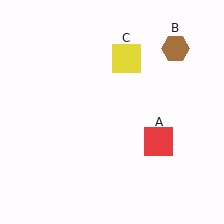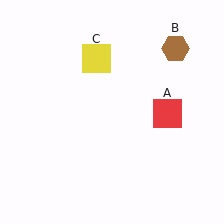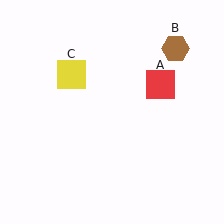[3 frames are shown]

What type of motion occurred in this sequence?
The red square (object A), yellow square (object C) rotated counterclockwise around the center of the scene.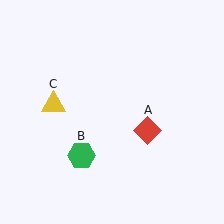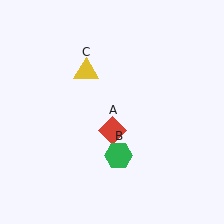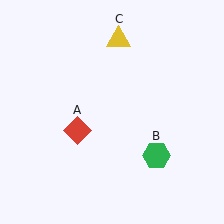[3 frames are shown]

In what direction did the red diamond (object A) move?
The red diamond (object A) moved left.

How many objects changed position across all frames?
3 objects changed position: red diamond (object A), green hexagon (object B), yellow triangle (object C).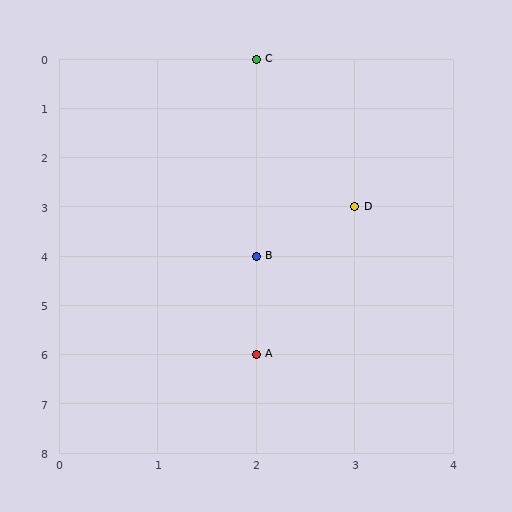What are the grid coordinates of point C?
Point C is at grid coordinates (2, 0).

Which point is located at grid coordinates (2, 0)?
Point C is at (2, 0).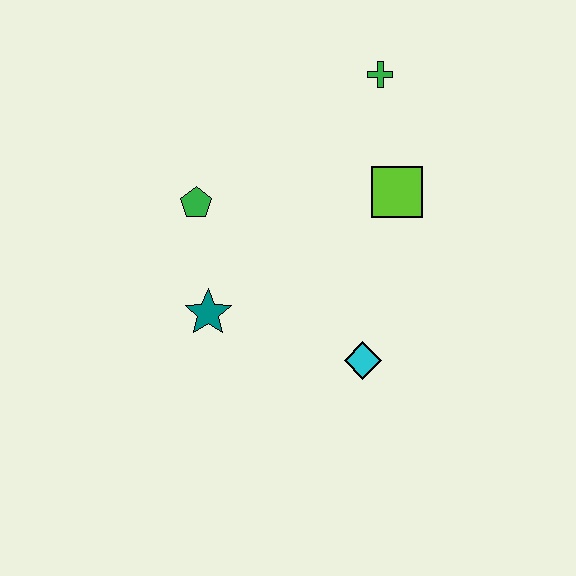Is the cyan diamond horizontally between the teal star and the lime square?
Yes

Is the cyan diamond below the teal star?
Yes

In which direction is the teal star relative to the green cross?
The teal star is below the green cross.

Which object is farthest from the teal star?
The green cross is farthest from the teal star.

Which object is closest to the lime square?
The green cross is closest to the lime square.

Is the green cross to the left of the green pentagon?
No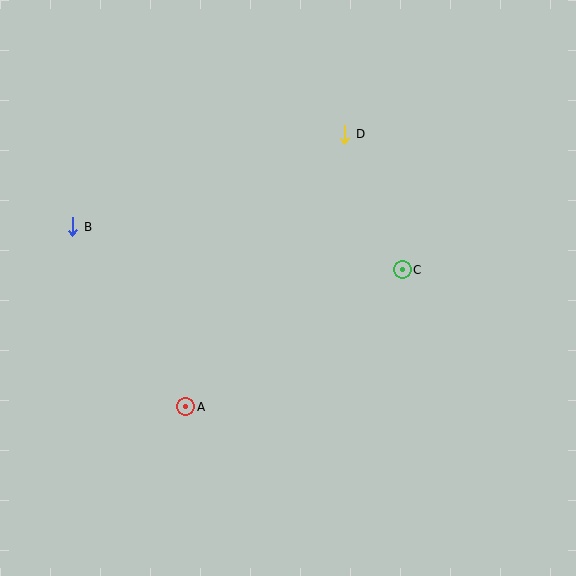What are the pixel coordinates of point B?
Point B is at (73, 227).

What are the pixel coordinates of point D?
Point D is at (345, 134).